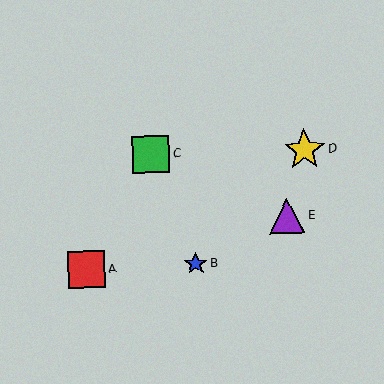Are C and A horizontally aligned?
No, C is at y≈155 and A is at y≈269.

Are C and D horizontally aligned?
Yes, both are at y≈155.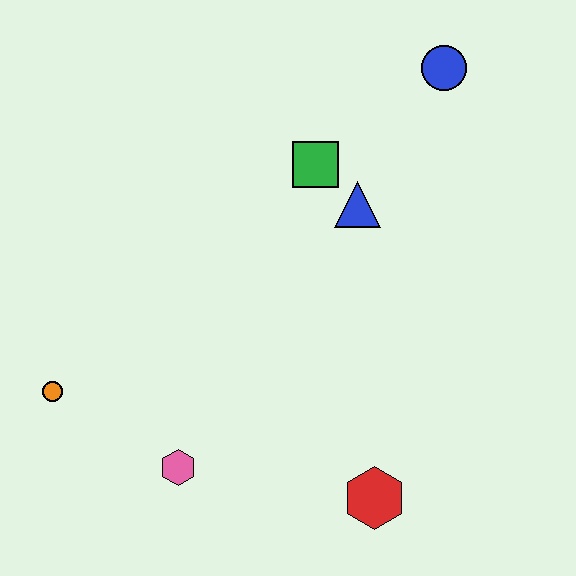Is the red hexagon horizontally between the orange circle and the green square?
No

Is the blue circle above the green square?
Yes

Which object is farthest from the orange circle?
The blue circle is farthest from the orange circle.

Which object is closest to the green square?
The blue triangle is closest to the green square.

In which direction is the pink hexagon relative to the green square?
The pink hexagon is below the green square.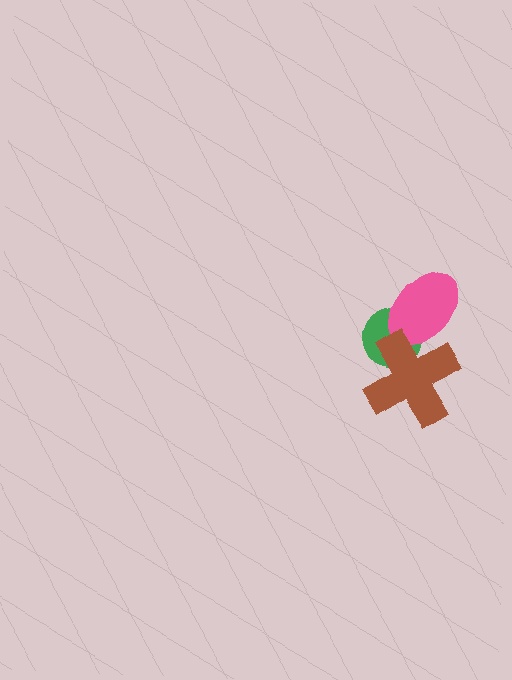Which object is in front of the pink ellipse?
The brown cross is in front of the pink ellipse.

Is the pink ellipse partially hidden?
Yes, it is partially covered by another shape.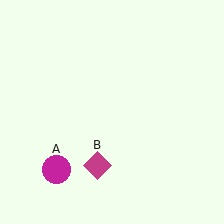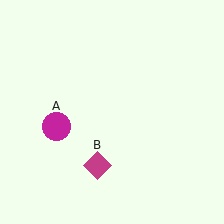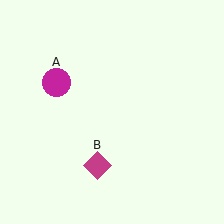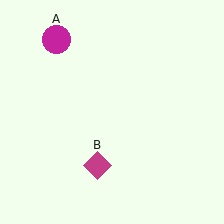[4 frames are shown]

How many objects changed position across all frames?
1 object changed position: magenta circle (object A).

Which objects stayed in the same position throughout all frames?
Magenta diamond (object B) remained stationary.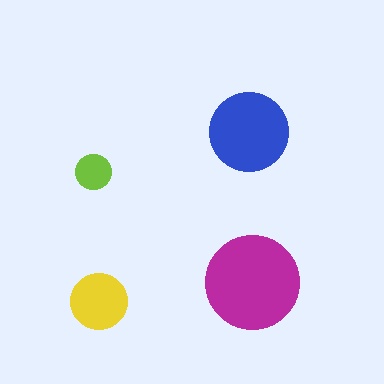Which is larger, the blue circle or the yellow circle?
The blue one.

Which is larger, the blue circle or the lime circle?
The blue one.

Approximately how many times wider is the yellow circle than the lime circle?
About 1.5 times wider.